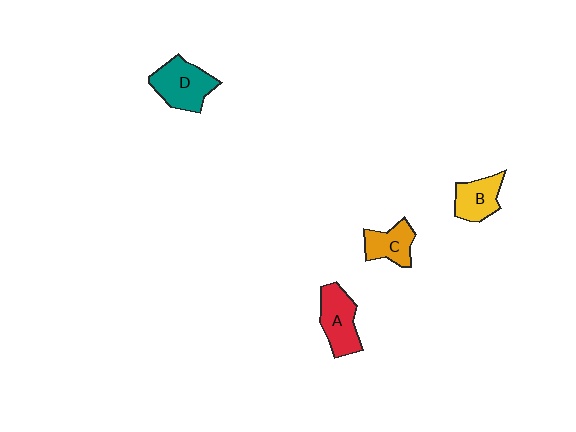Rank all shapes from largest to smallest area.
From largest to smallest: D (teal), A (red), B (yellow), C (orange).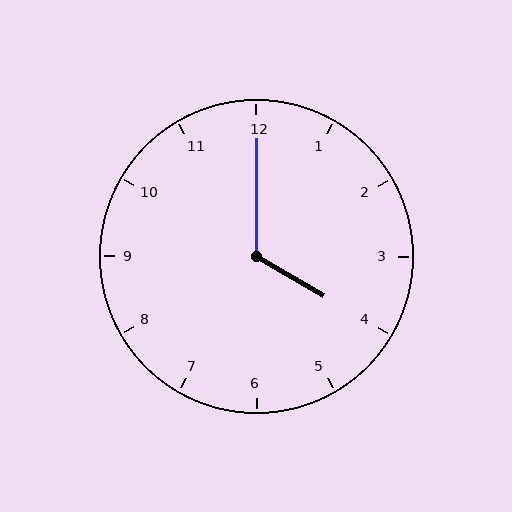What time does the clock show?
4:00.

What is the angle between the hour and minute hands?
Approximately 120 degrees.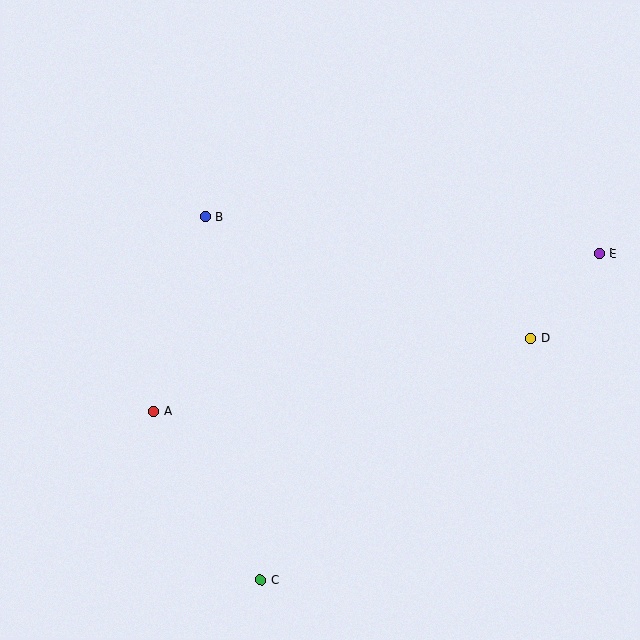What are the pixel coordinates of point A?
Point A is at (154, 411).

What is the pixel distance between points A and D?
The distance between A and D is 383 pixels.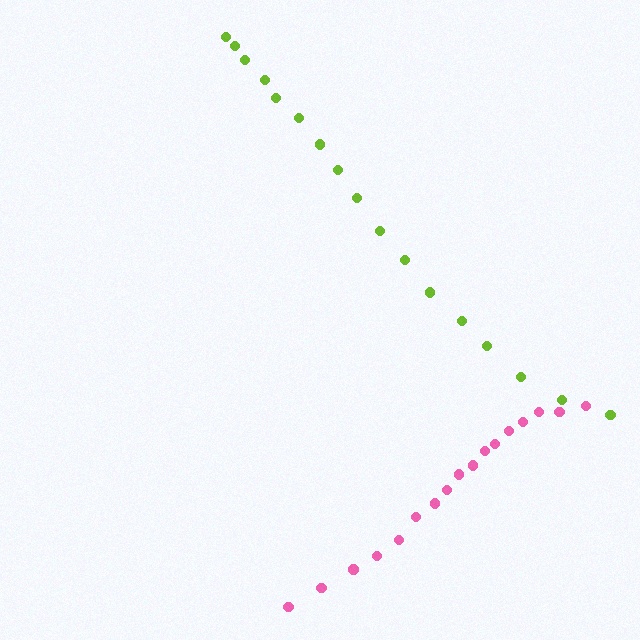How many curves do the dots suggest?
There are 2 distinct paths.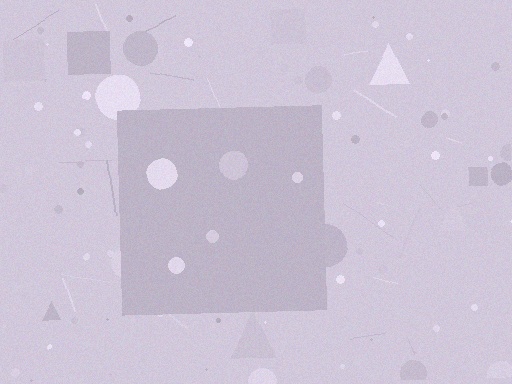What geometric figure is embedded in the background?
A square is embedded in the background.